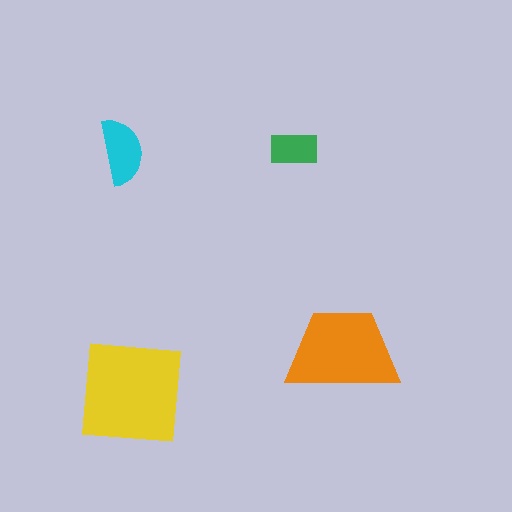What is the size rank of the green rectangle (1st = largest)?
4th.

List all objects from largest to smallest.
The yellow square, the orange trapezoid, the cyan semicircle, the green rectangle.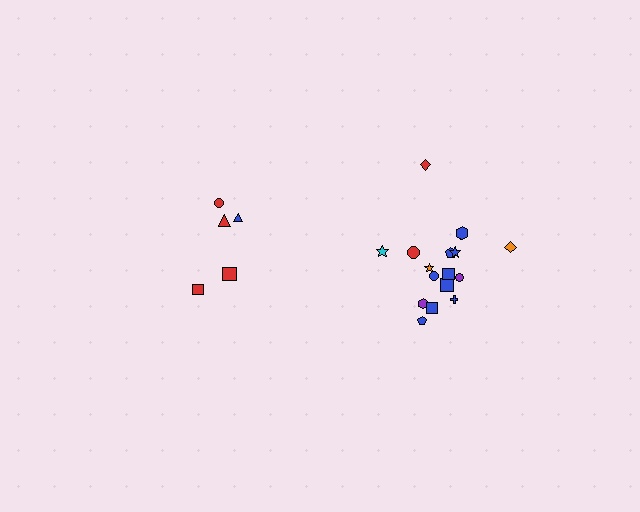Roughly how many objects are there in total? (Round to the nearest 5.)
Roughly 25 objects in total.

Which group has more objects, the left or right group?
The right group.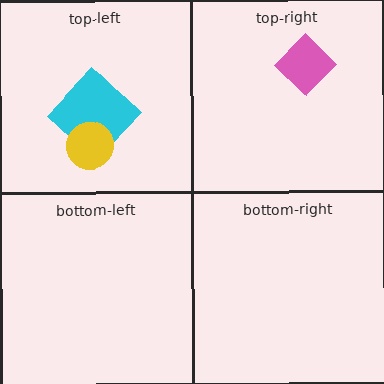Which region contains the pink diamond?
The top-right region.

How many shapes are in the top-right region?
1.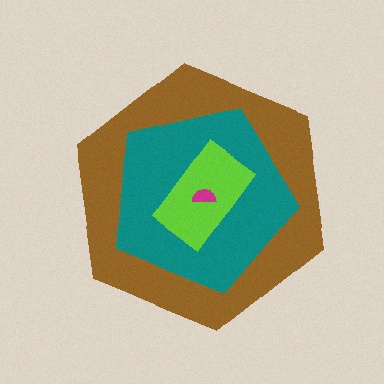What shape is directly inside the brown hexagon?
The teal pentagon.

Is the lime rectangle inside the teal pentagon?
Yes.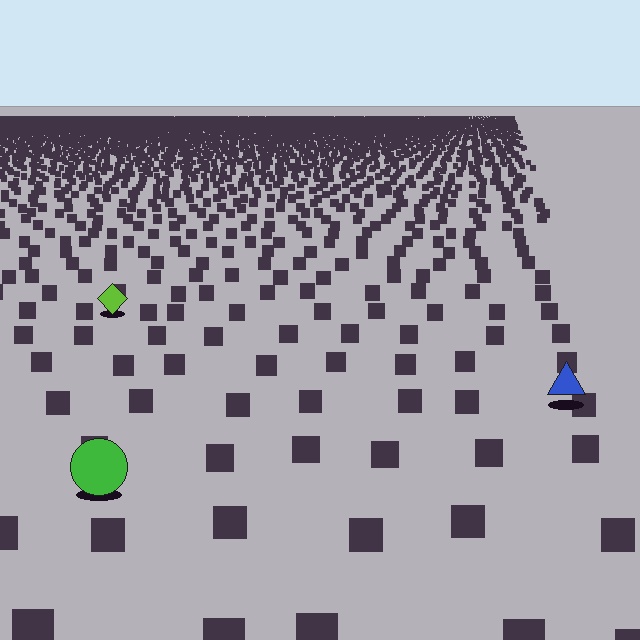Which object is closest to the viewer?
The green circle is closest. The texture marks near it are larger and more spread out.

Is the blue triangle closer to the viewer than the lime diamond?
Yes. The blue triangle is closer — you can tell from the texture gradient: the ground texture is coarser near it.